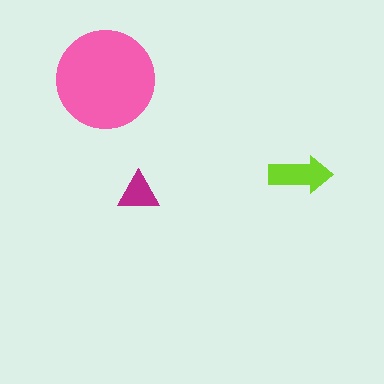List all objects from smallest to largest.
The magenta triangle, the lime arrow, the pink circle.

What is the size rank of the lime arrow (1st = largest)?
2nd.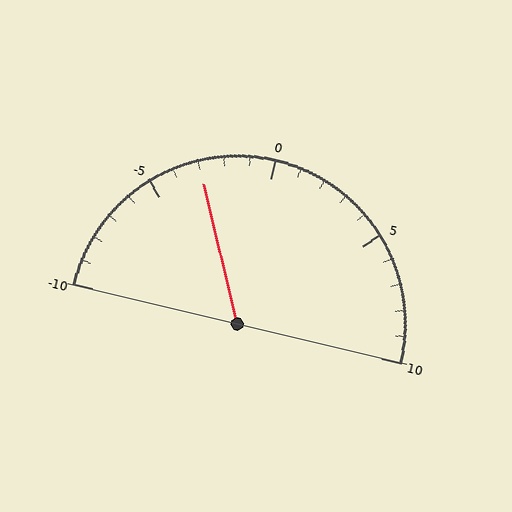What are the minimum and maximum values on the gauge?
The gauge ranges from -10 to 10.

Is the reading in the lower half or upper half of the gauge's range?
The reading is in the lower half of the range (-10 to 10).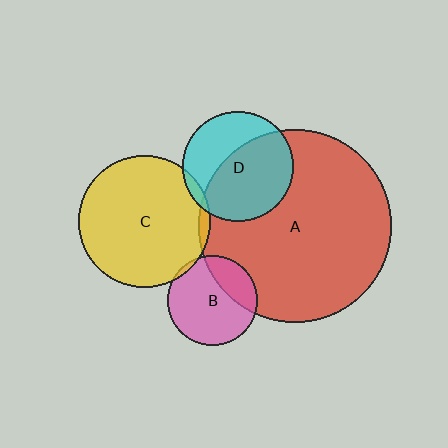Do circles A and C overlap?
Yes.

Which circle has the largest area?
Circle A (red).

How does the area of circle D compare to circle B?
Approximately 1.5 times.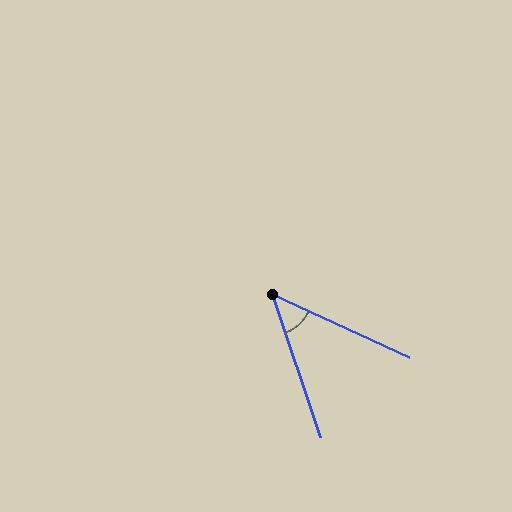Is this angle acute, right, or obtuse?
It is acute.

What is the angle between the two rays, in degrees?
Approximately 46 degrees.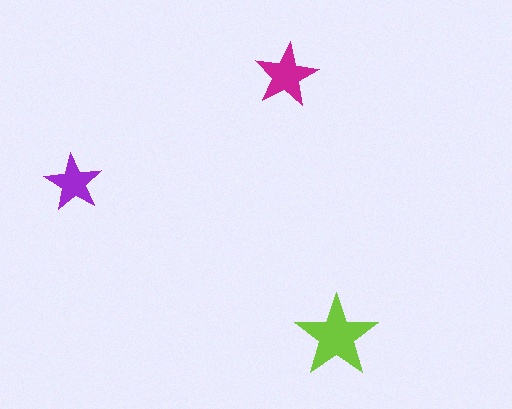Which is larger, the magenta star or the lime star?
The lime one.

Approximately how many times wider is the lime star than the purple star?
About 1.5 times wider.